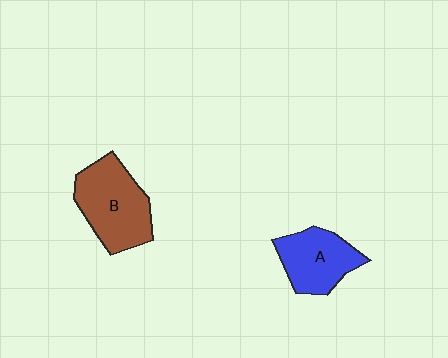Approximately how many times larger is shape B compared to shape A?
Approximately 1.3 times.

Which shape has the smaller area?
Shape A (blue).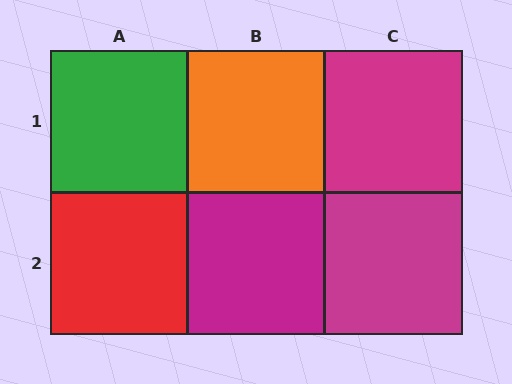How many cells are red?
1 cell is red.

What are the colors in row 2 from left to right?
Red, magenta, magenta.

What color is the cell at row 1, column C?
Magenta.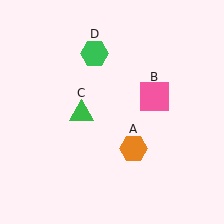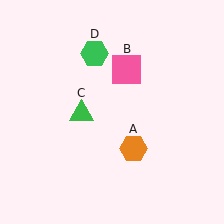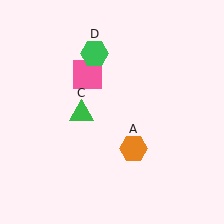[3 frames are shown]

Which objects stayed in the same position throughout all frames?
Orange hexagon (object A) and green triangle (object C) and green hexagon (object D) remained stationary.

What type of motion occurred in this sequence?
The pink square (object B) rotated counterclockwise around the center of the scene.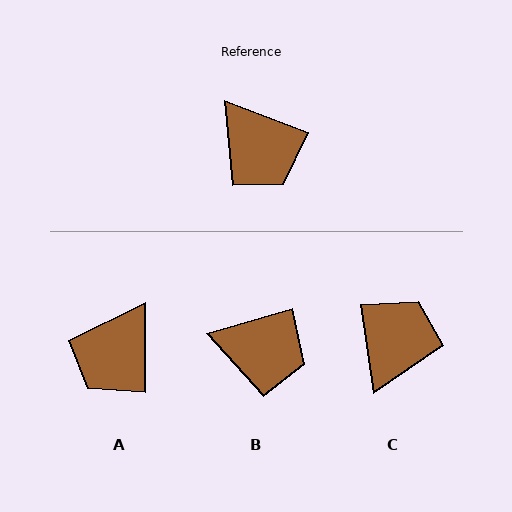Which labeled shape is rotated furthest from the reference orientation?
C, about 118 degrees away.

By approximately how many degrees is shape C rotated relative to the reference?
Approximately 118 degrees counter-clockwise.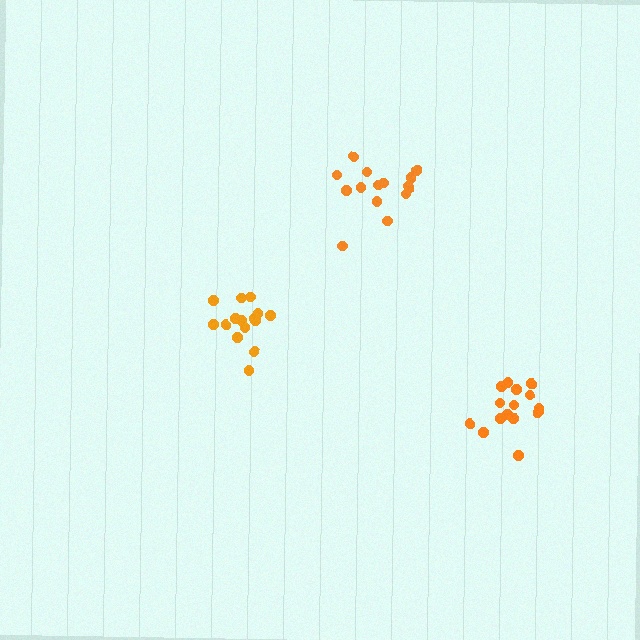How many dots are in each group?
Group 1: 15 dots, Group 2: 15 dots, Group 3: 15 dots (45 total).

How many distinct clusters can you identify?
There are 3 distinct clusters.